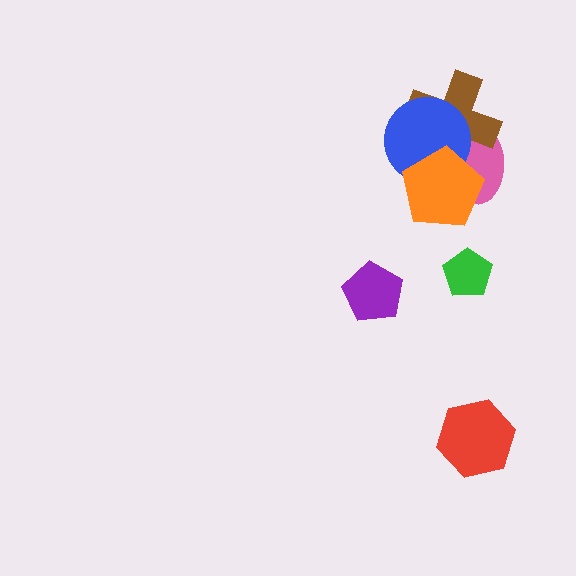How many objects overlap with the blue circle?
3 objects overlap with the blue circle.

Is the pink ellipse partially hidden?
Yes, it is partially covered by another shape.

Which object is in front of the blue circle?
The orange pentagon is in front of the blue circle.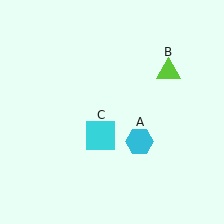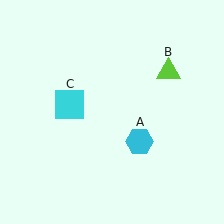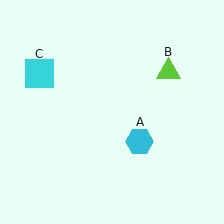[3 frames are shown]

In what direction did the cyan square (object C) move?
The cyan square (object C) moved up and to the left.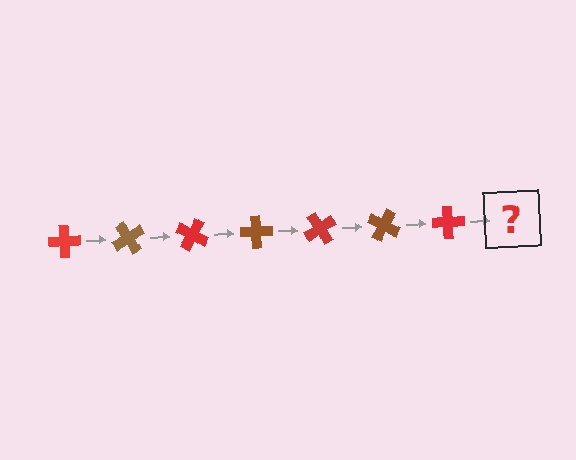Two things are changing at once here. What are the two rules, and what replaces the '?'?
The two rules are that it rotates 60 degrees each step and the color cycles through red and brown. The '?' should be a brown cross, rotated 420 degrees from the start.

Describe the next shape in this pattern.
It should be a brown cross, rotated 420 degrees from the start.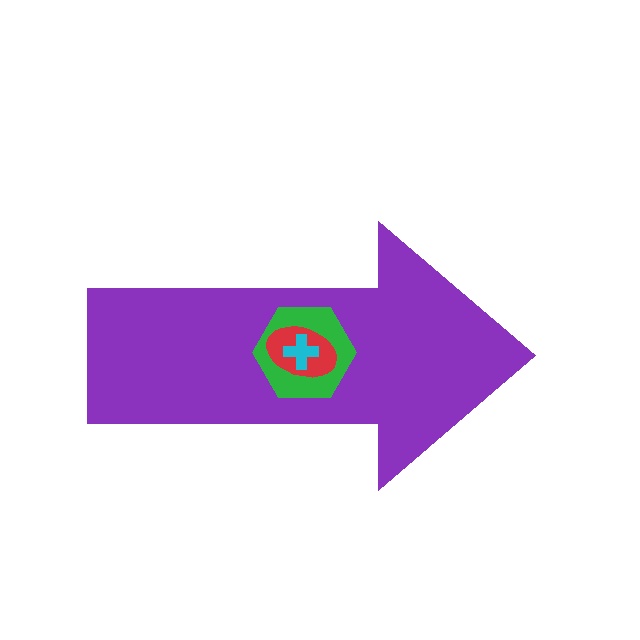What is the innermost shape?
The cyan cross.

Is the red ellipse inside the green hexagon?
Yes.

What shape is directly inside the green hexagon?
The red ellipse.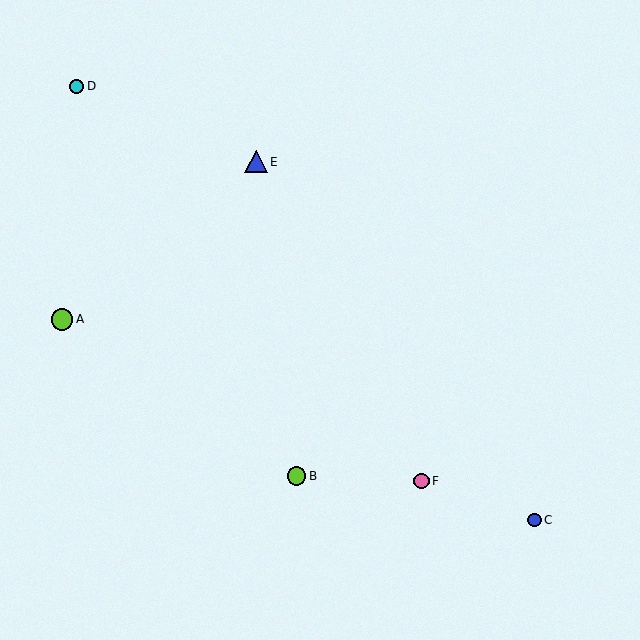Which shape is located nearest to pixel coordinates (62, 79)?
The cyan circle (labeled D) at (77, 86) is nearest to that location.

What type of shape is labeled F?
Shape F is a pink circle.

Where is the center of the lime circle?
The center of the lime circle is at (297, 476).